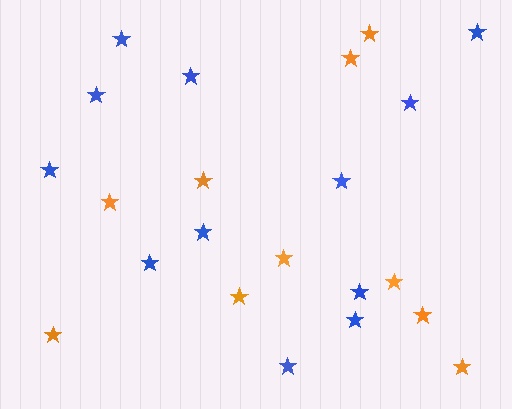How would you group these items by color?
There are 2 groups: one group of blue stars (12) and one group of orange stars (10).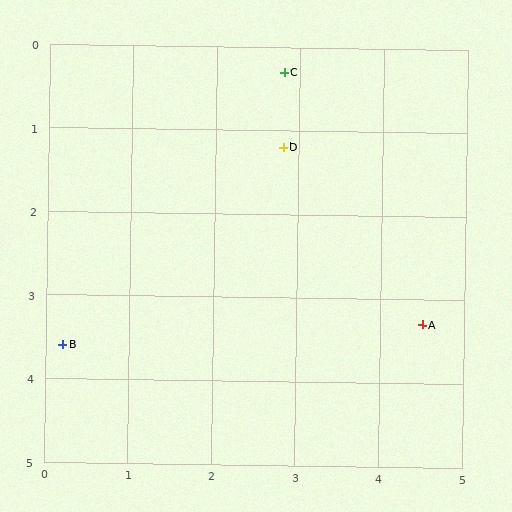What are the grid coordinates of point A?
Point A is at approximately (4.5, 3.3).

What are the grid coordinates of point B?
Point B is at approximately (0.2, 3.6).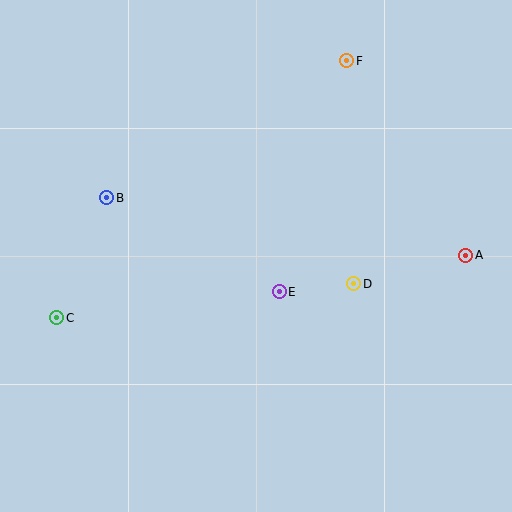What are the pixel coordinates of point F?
Point F is at (347, 61).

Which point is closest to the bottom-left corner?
Point C is closest to the bottom-left corner.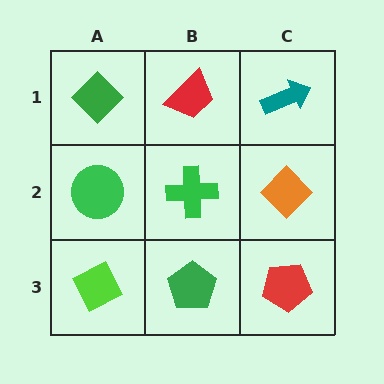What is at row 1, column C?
A teal arrow.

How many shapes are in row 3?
3 shapes.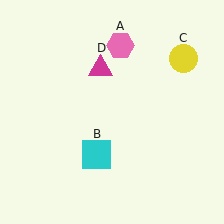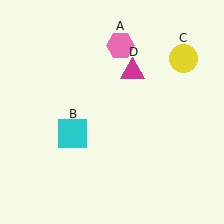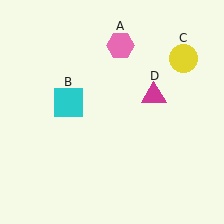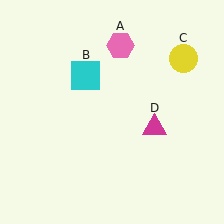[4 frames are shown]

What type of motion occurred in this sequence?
The cyan square (object B), magenta triangle (object D) rotated clockwise around the center of the scene.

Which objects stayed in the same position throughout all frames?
Pink hexagon (object A) and yellow circle (object C) remained stationary.